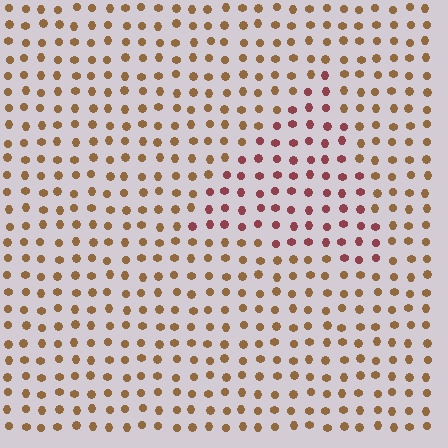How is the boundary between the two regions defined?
The boundary is defined purely by a slight shift in hue (about 41 degrees). Spacing, size, and orientation are identical on both sides.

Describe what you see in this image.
The image is filled with small brown elements in a uniform arrangement. A triangle-shaped region is visible where the elements are tinted to a slightly different hue, forming a subtle color boundary.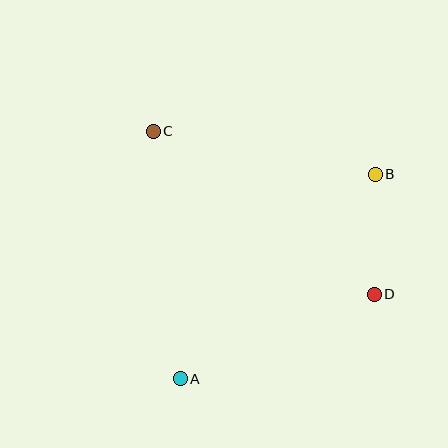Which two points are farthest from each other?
Points A and B are farthest from each other.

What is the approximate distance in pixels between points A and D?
The distance between A and D is approximately 212 pixels.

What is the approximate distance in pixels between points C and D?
The distance between C and D is approximately 275 pixels.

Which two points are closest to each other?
Points B and D are closest to each other.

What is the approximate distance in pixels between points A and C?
The distance between A and C is approximately 249 pixels.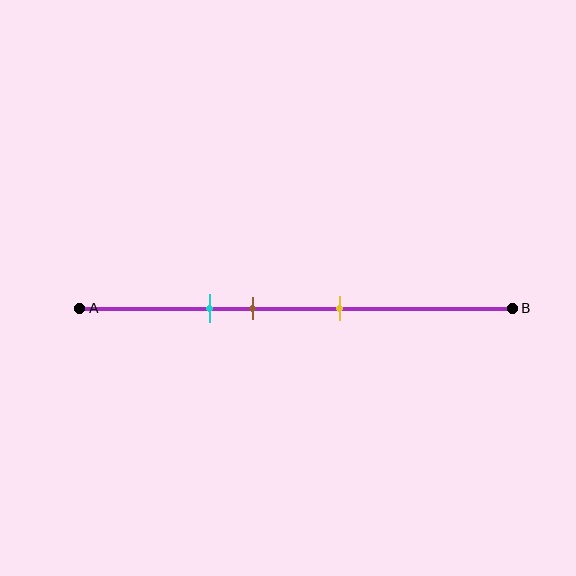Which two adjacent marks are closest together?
The cyan and brown marks are the closest adjacent pair.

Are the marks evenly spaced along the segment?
Yes, the marks are approximately evenly spaced.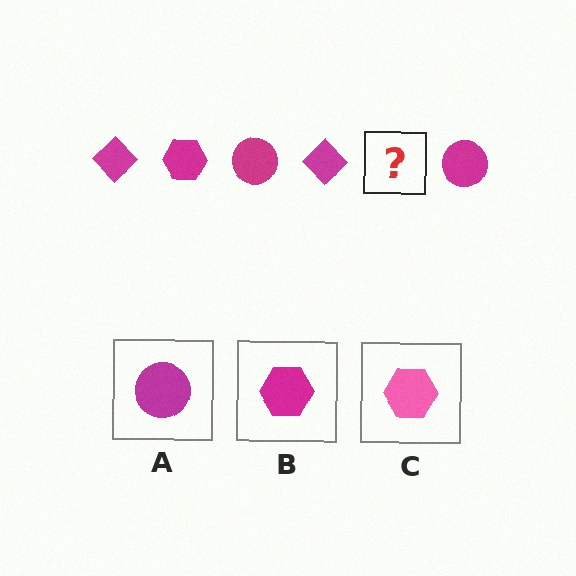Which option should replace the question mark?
Option B.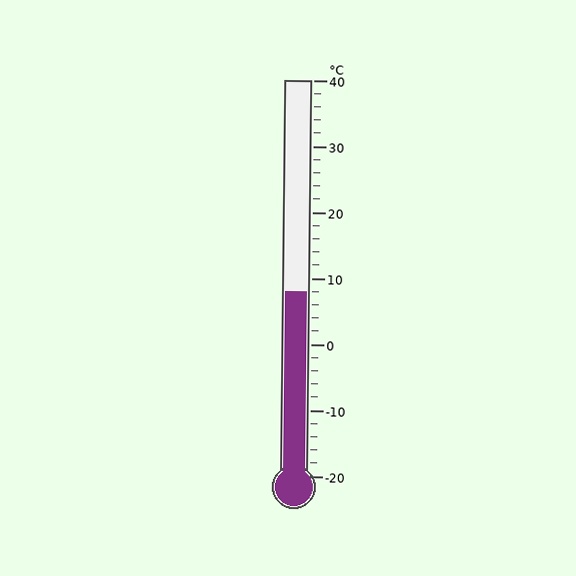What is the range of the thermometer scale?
The thermometer scale ranges from -20°C to 40°C.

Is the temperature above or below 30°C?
The temperature is below 30°C.